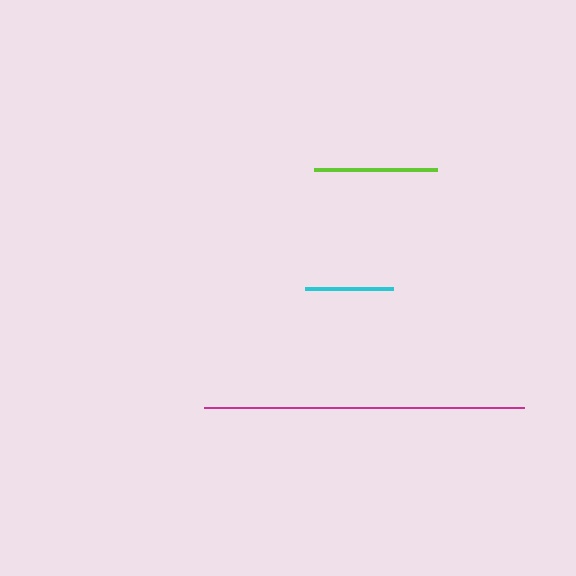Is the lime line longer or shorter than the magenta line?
The magenta line is longer than the lime line.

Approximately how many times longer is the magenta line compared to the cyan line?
The magenta line is approximately 3.7 times the length of the cyan line.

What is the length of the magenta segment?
The magenta segment is approximately 320 pixels long.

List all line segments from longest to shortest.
From longest to shortest: magenta, lime, cyan.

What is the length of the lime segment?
The lime segment is approximately 123 pixels long.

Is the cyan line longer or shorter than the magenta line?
The magenta line is longer than the cyan line.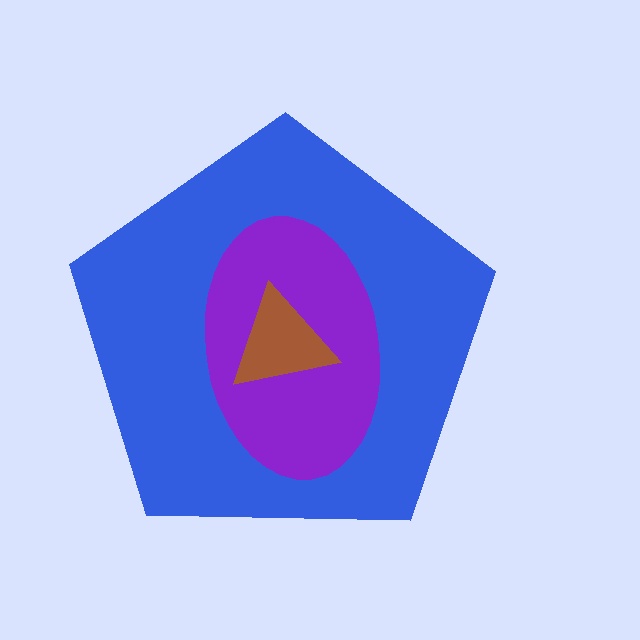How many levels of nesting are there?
3.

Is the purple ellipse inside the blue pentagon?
Yes.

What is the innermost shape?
The brown triangle.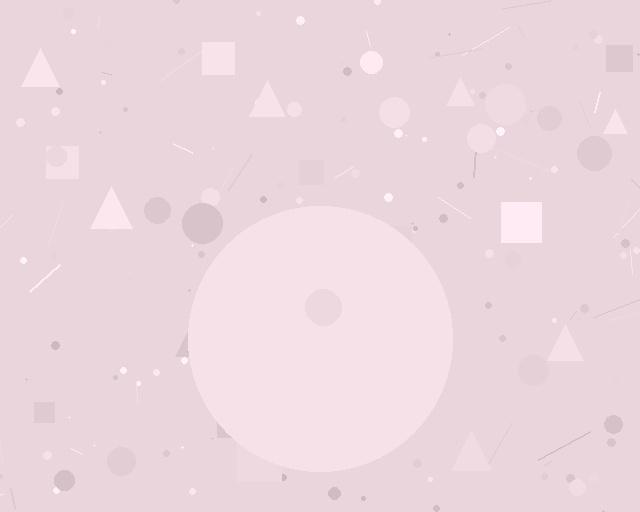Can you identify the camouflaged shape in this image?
The camouflaged shape is a circle.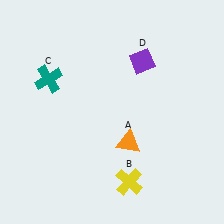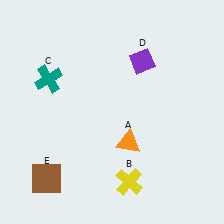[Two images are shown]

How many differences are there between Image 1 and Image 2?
There is 1 difference between the two images.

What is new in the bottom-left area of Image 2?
A brown square (E) was added in the bottom-left area of Image 2.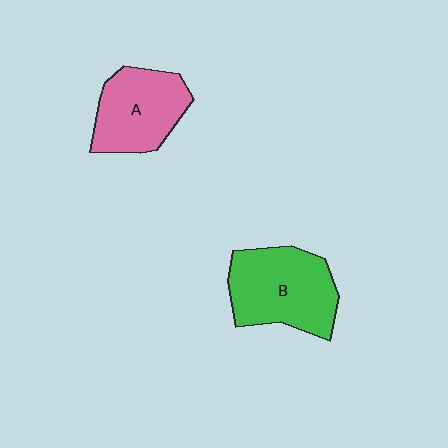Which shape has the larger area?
Shape B (green).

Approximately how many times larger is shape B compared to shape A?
Approximately 1.2 times.